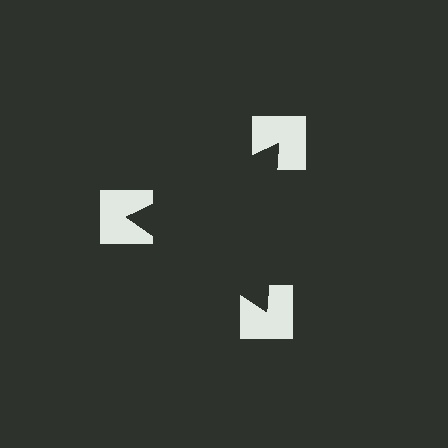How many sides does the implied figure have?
3 sides.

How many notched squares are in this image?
There are 3 — one at each vertex of the illusory triangle.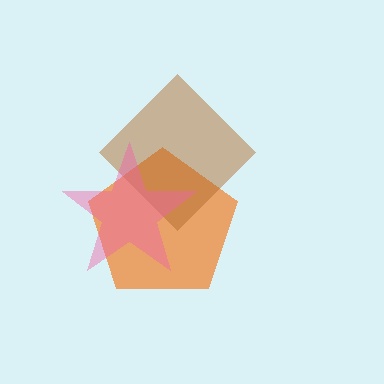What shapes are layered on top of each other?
The layered shapes are: an orange pentagon, a brown diamond, a pink star.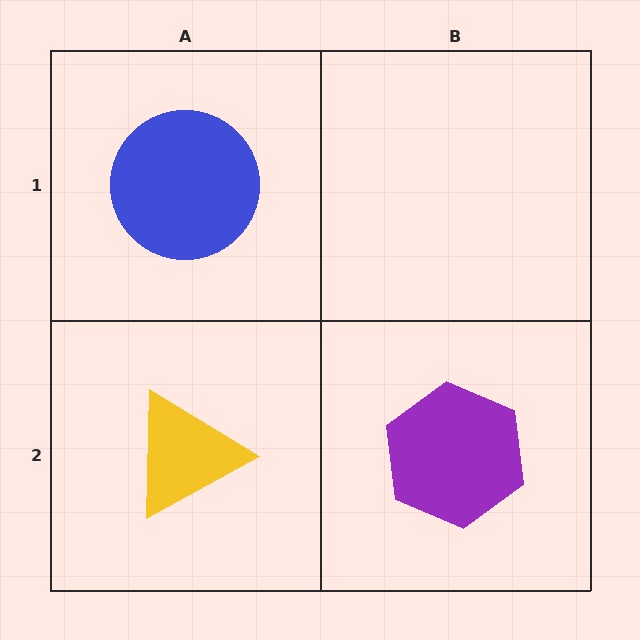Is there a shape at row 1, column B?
No, that cell is empty.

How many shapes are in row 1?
1 shape.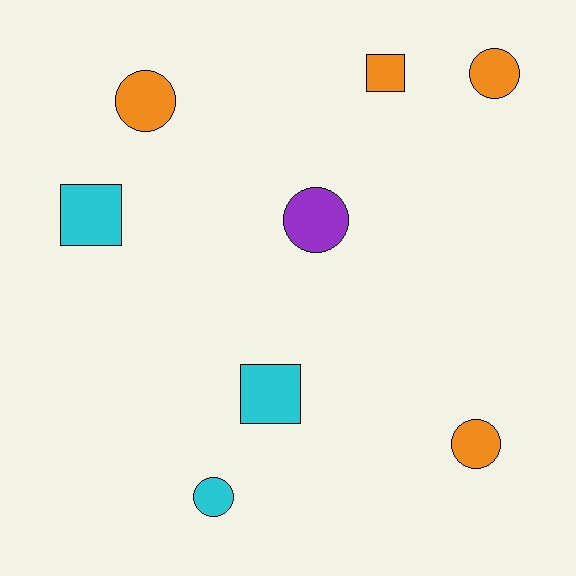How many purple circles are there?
There is 1 purple circle.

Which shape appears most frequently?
Circle, with 5 objects.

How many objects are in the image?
There are 8 objects.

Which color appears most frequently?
Orange, with 4 objects.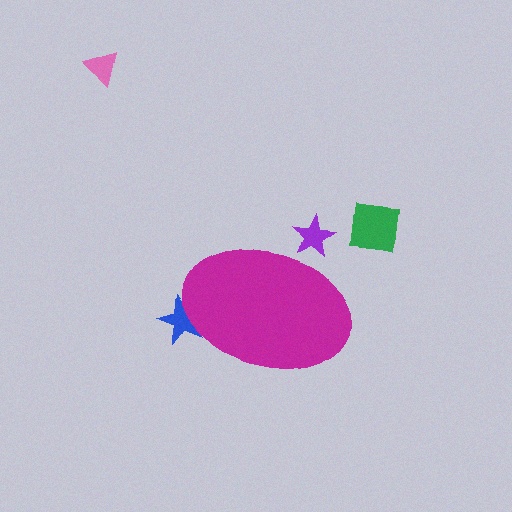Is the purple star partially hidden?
Yes, the purple star is partially hidden behind the magenta ellipse.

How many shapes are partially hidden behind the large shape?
2 shapes are partially hidden.